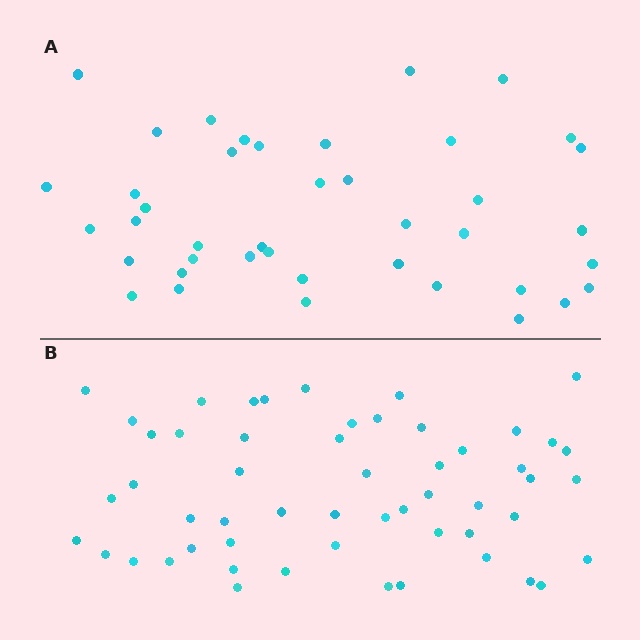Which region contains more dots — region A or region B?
Region B (the bottom region) has more dots.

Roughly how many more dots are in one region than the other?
Region B has approximately 15 more dots than region A.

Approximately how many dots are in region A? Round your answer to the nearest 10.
About 40 dots. (The exact count is 41, which rounds to 40.)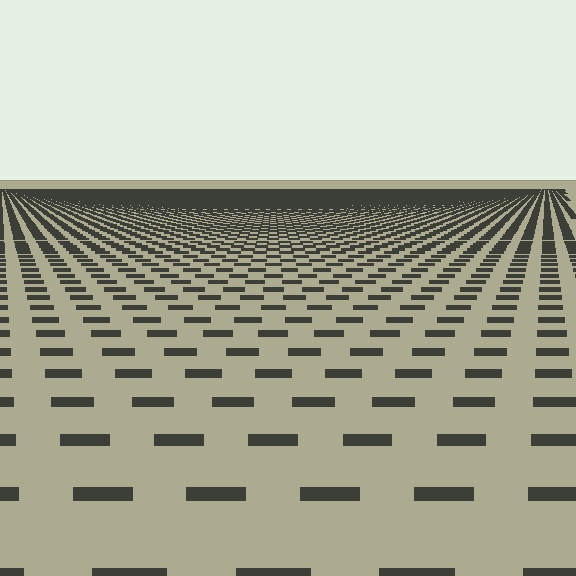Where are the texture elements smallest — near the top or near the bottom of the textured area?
Near the top.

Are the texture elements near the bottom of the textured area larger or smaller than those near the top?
Larger. Near the bottom, elements are closer to the viewer and appear at a bigger on-screen size.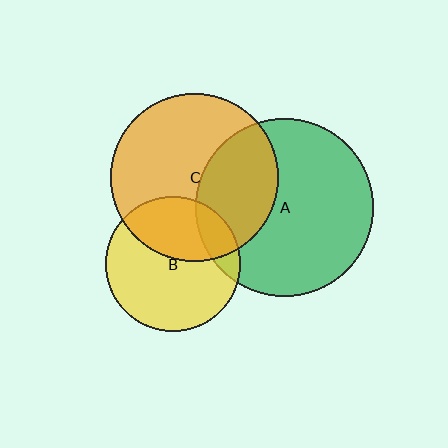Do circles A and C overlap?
Yes.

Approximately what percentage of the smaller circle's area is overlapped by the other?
Approximately 35%.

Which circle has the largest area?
Circle A (green).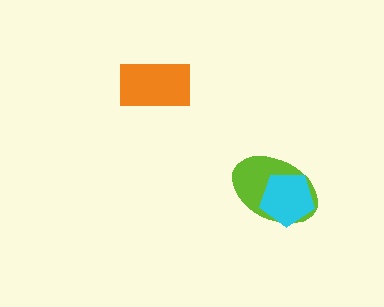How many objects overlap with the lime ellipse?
1 object overlaps with the lime ellipse.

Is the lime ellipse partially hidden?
Yes, it is partially covered by another shape.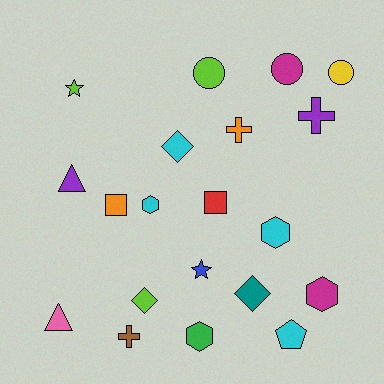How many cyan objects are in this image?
There are 4 cyan objects.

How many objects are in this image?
There are 20 objects.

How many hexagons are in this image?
There are 4 hexagons.